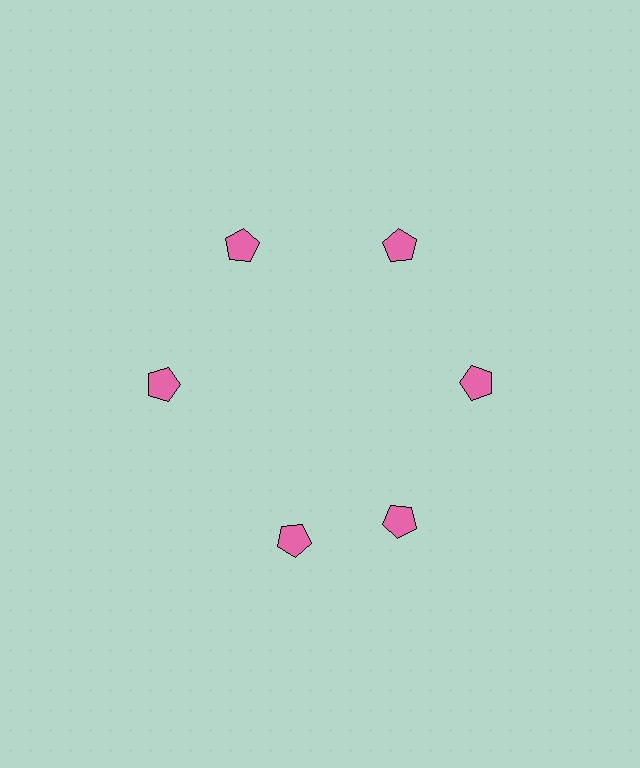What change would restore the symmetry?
The symmetry would be restored by rotating it back into even spacing with its neighbors so that all 6 pentagons sit at equal angles and equal distance from the center.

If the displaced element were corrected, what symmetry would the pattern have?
It would have 6-fold rotational symmetry — the pattern would map onto itself every 60 degrees.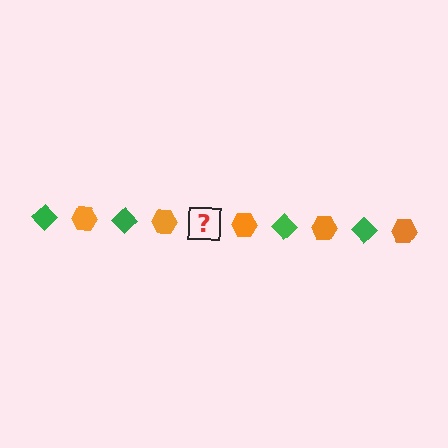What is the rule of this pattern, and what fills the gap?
The rule is that the pattern alternates between green diamond and orange hexagon. The gap should be filled with a green diamond.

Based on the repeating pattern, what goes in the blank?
The blank should be a green diamond.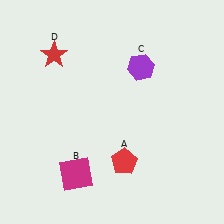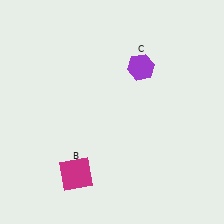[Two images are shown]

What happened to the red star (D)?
The red star (D) was removed in Image 2. It was in the top-left area of Image 1.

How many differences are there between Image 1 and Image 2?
There are 2 differences between the two images.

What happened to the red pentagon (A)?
The red pentagon (A) was removed in Image 2. It was in the bottom-right area of Image 1.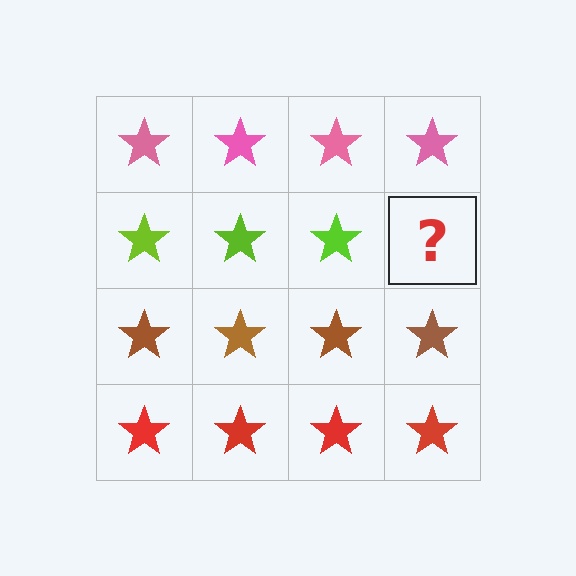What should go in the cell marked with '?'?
The missing cell should contain a lime star.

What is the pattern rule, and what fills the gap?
The rule is that each row has a consistent color. The gap should be filled with a lime star.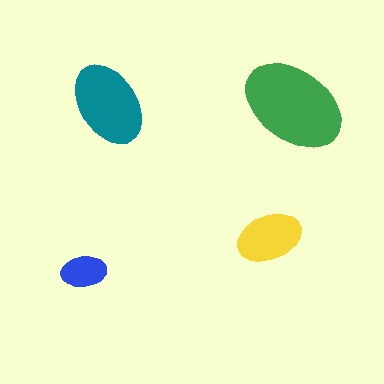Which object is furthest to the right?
The green ellipse is rightmost.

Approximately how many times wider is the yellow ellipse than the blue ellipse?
About 1.5 times wider.